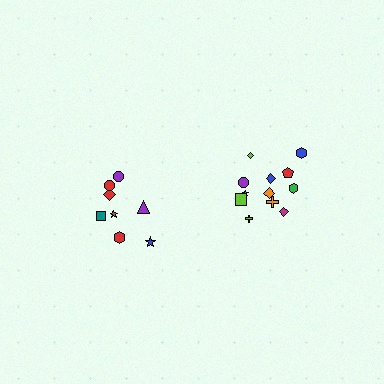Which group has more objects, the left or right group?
The right group.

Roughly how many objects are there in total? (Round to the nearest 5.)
Roughly 20 objects in total.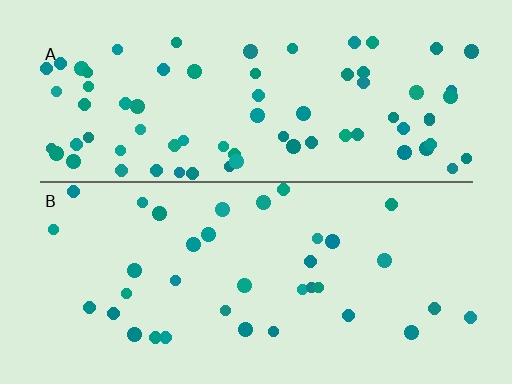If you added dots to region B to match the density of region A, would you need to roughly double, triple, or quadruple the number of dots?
Approximately double.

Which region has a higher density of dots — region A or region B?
A (the top).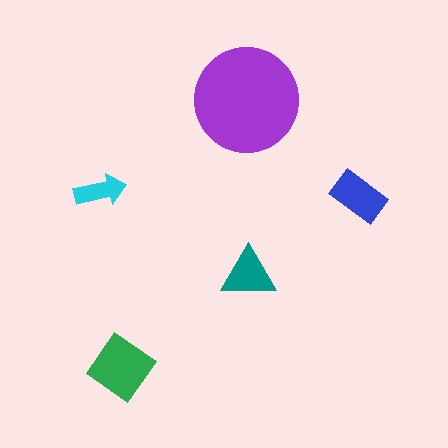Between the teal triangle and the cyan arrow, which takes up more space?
The teal triangle.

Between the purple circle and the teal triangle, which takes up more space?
The purple circle.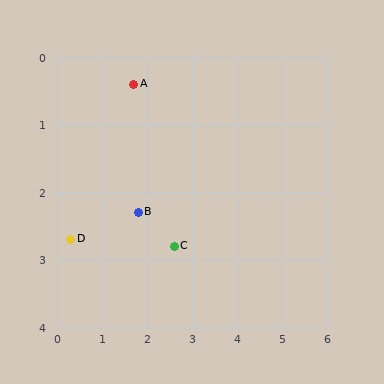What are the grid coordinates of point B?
Point B is at approximately (1.8, 2.3).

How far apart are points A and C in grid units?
Points A and C are about 2.6 grid units apart.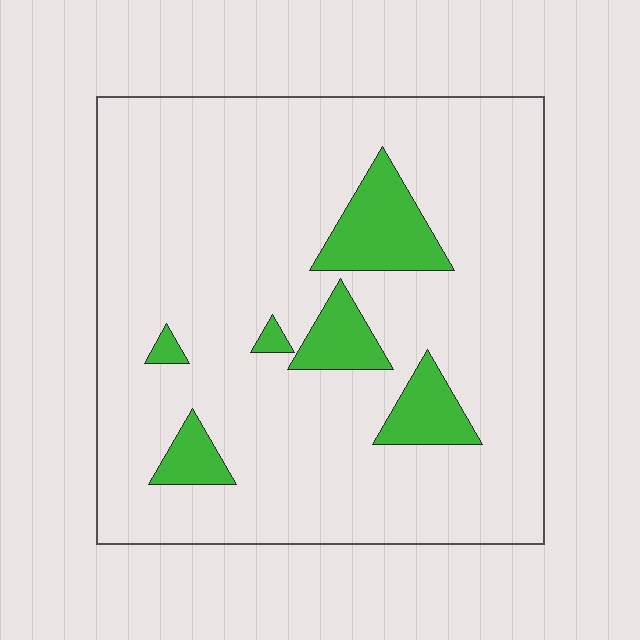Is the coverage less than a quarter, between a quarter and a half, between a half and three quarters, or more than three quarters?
Less than a quarter.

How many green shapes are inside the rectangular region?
6.